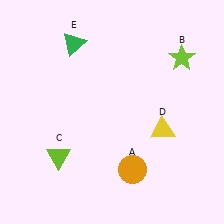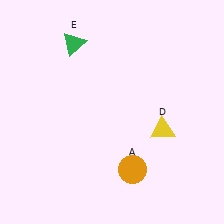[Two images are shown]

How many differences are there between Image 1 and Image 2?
There are 2 differences between the two images.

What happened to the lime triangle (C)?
The lime triangle (C) was removed in Image 2. It was in the bottom-left area of Image 1.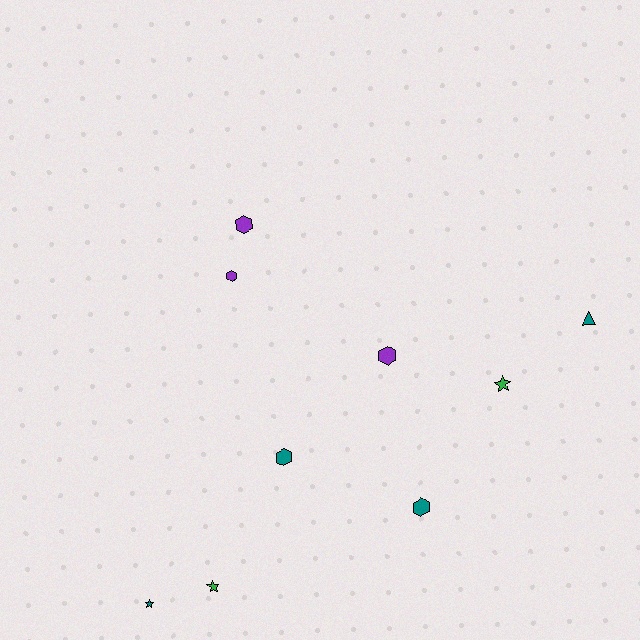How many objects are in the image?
There are 9 objects.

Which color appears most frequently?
Teal, with 4 objects.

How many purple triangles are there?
There are no purple triangles.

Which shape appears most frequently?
Hexagon, with 5 objects.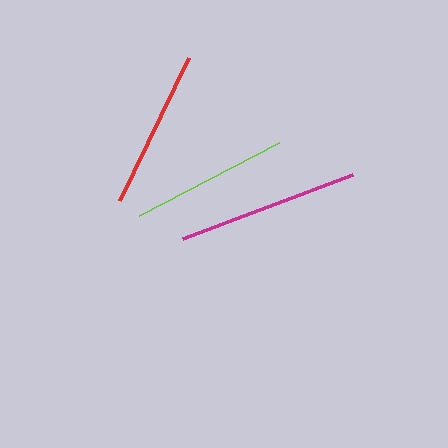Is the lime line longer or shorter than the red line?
The red line is longer than the lime line.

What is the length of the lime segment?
The lime segment is approximately 158 pixels long.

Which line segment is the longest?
The magenta line is the longest at approximately 181 pixels.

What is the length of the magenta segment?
The magenta segment is approximately 181 pixels long.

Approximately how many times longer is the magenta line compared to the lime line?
The magenta line is approximately 1.1 times the length of the lime line.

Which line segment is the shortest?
The lime line is the shortest at approximately 158 pixels.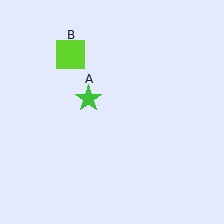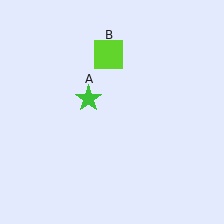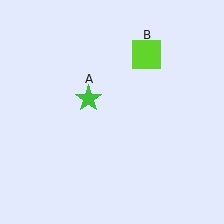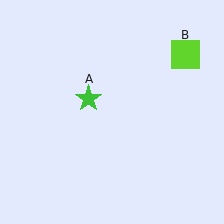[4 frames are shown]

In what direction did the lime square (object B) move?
The lime square (object B) moved right.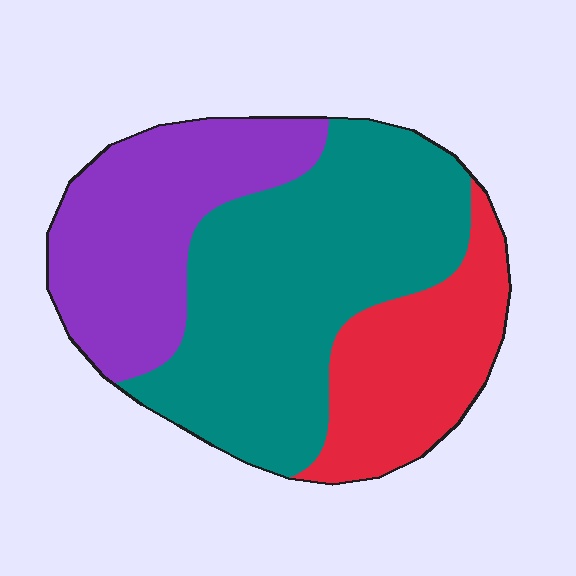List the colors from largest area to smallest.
From largest to smallest: teal, purple, red.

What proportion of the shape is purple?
Purple takes up between a quarter and a half of the shape.